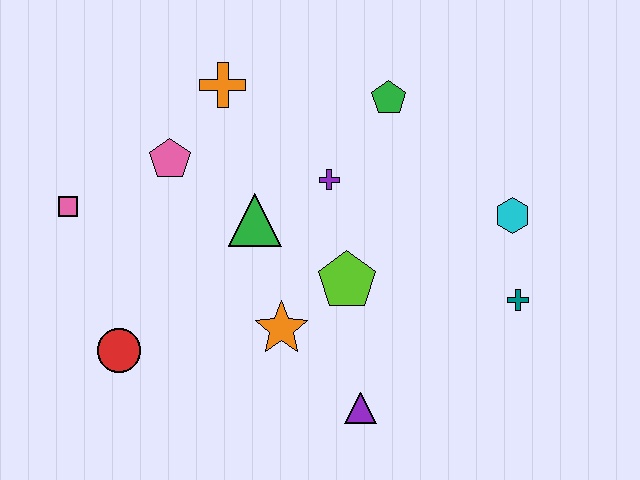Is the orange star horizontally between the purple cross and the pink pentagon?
Yes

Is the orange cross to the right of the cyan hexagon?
No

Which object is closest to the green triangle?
The purple cross is closest to the green triangle.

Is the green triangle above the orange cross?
No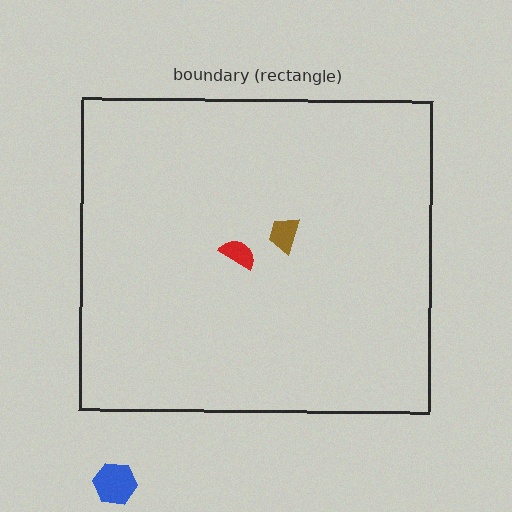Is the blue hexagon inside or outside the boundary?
Outside.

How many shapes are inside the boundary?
2 inside, 1 outside.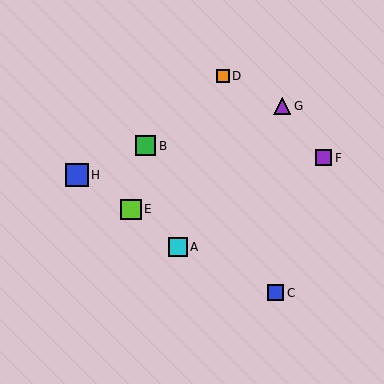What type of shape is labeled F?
Shape F is a purple square.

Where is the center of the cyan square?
The center of the cyan square is at (178, 247).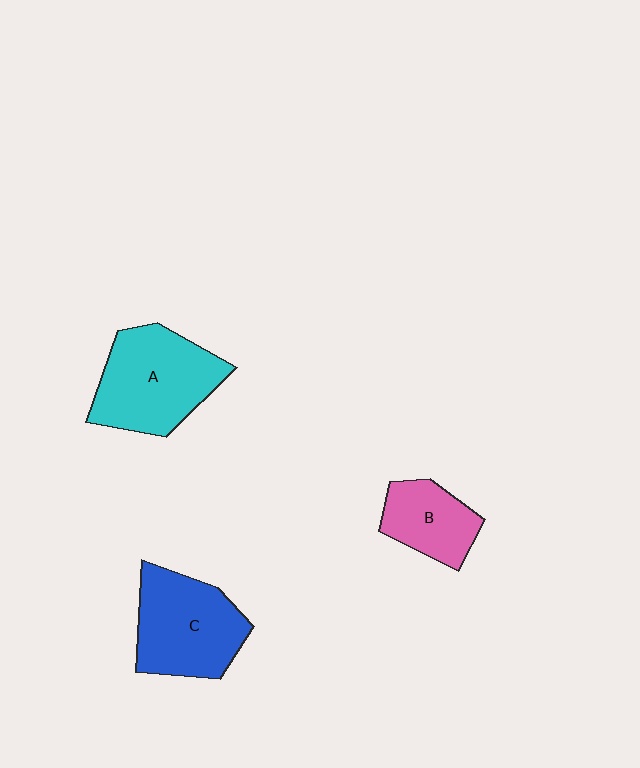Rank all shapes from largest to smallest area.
From largest to smallest: A (cyan), C (blue), B (pink).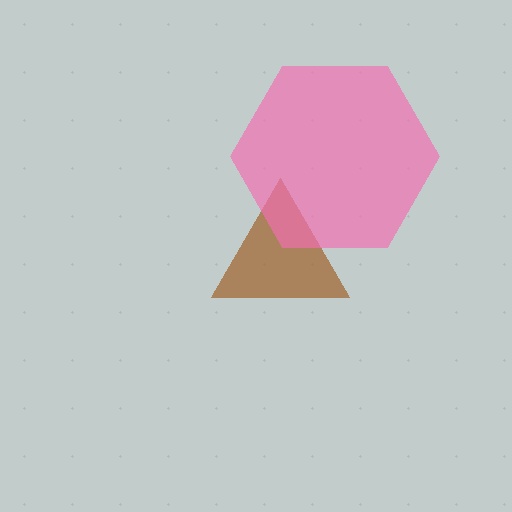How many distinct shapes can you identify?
There are 2 distinct shapes: a brown triangle, a pink hexagon.